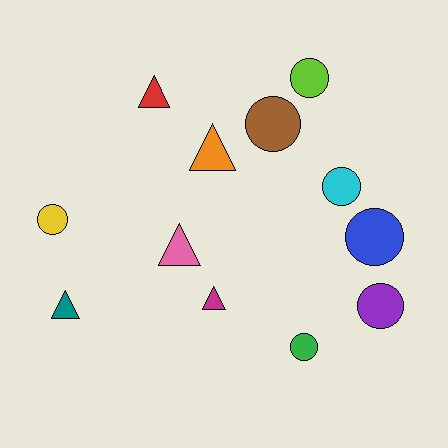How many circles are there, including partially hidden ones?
There are 7 circles.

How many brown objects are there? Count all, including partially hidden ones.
There is 1 brown object.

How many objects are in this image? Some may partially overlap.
There are 12 objects.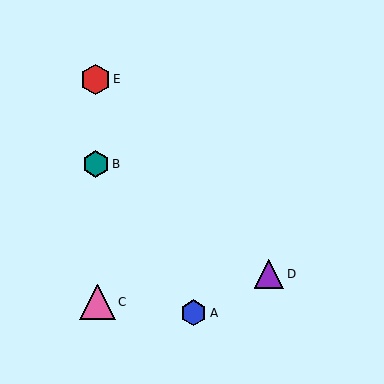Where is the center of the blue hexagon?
The center of the blue hexagon is at (193, 313).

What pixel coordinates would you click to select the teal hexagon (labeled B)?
Click at (96, 164) to select the teal hexagon B.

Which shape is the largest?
The pink triangle (labeled C) is the largest.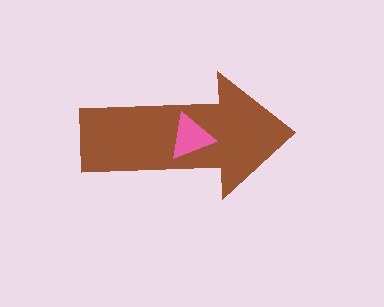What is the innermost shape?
The pink triangle.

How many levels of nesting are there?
2.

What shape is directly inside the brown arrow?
The pink triangle.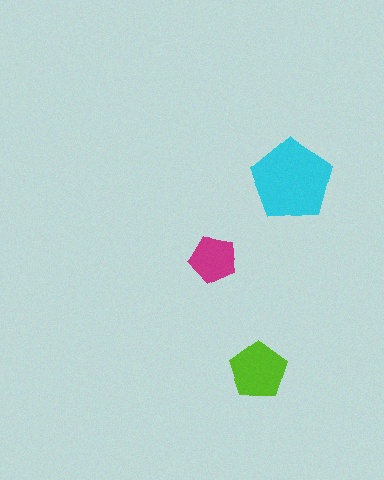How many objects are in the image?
There are 3 objects in the image.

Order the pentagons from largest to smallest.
the cyan one, the lime one, the magenta one.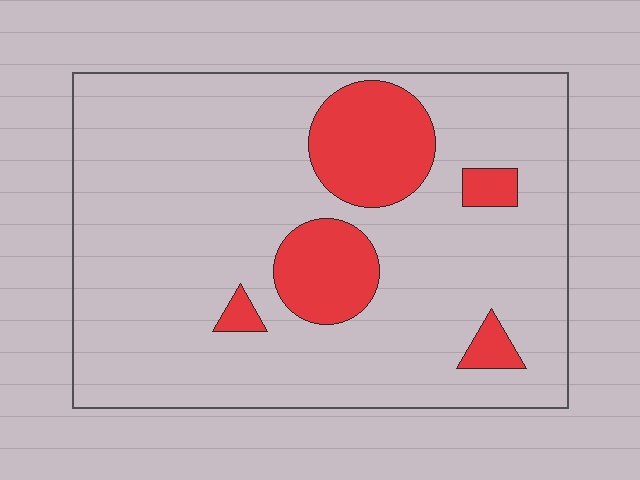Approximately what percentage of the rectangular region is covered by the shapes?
Approximately 15%.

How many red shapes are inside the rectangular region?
5.